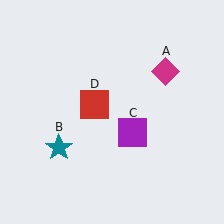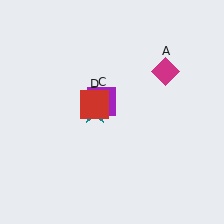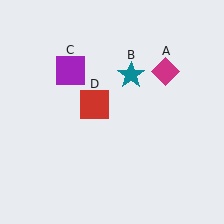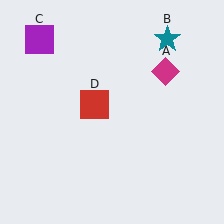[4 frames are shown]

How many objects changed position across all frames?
2 objects changed position: teal star (object B), purple square (object C).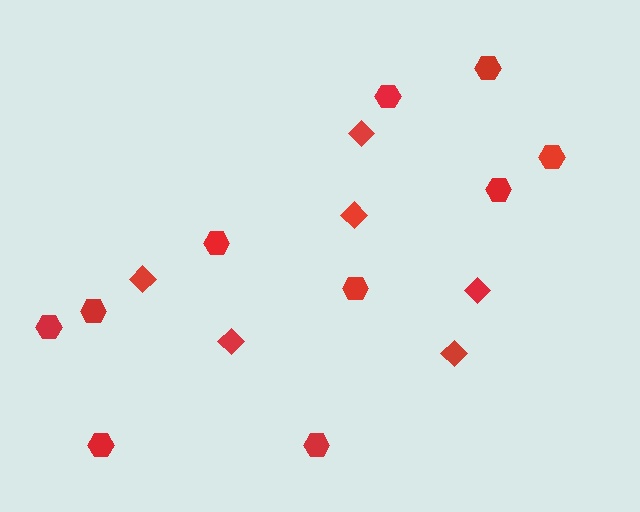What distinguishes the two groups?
There are 2 groups: one group of diamonds (6) and one group of hexagons (10).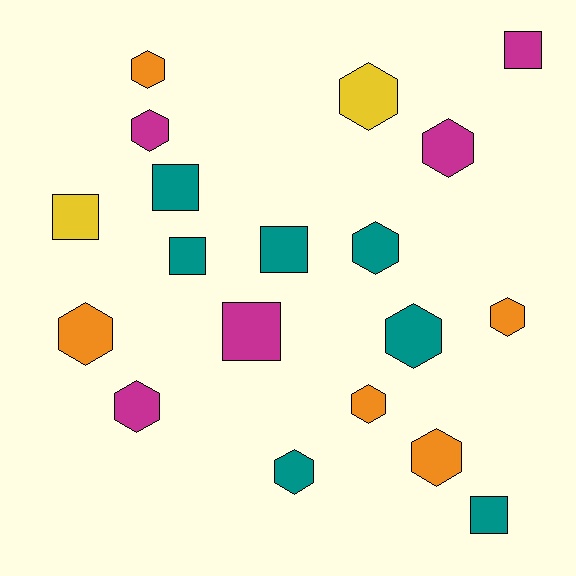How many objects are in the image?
There are 19 objects.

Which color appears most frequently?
Teal, with 7 objects.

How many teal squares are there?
There are 4 teal squares.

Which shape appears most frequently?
Hexagon, with 12 objects.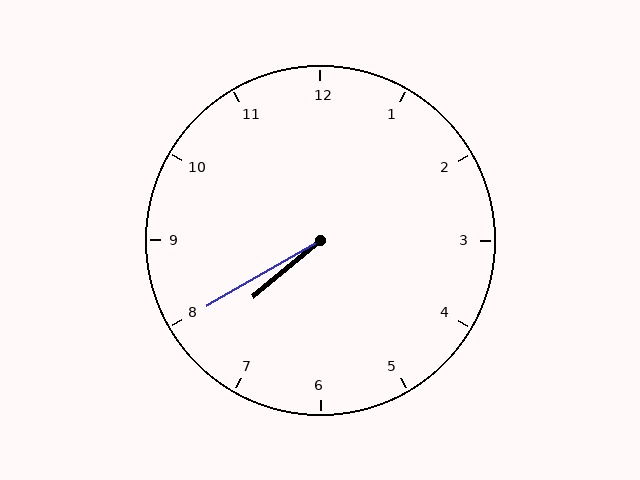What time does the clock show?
7:40.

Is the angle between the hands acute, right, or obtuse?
It is acute.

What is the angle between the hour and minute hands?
Approximately 10 degrees.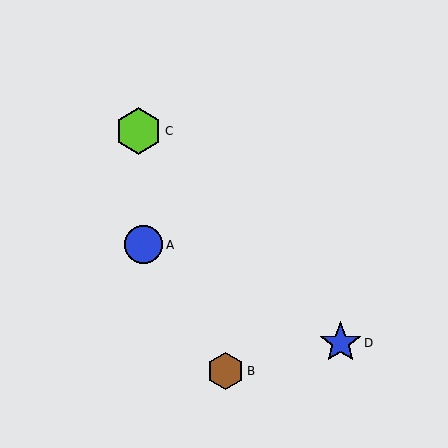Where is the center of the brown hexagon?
The center of the brown hexagon is at (226, 371).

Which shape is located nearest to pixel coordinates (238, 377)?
The brown hexagon (labeled B) at (226, 371) is nearest to that location.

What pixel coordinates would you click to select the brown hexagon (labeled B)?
Click at (226, 371) to select the brown hexagon B.